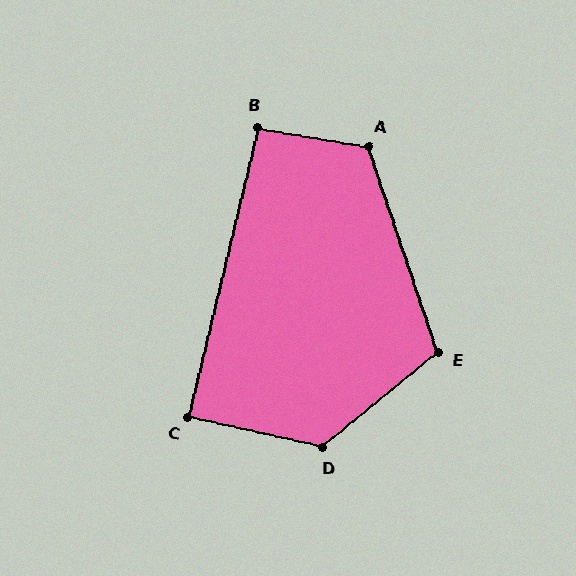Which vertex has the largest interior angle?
D, at approximately 128 degrees.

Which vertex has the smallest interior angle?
C, at approximately 89 degrees.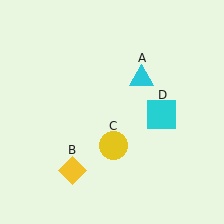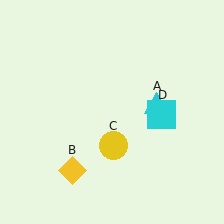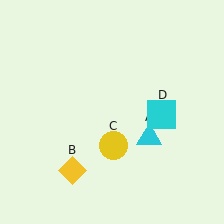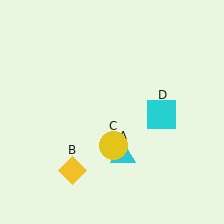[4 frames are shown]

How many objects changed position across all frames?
1 object changed position: cyan triangle (object A).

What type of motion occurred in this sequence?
The cyan triangle (object A) rotated clockwise around the center of the scene.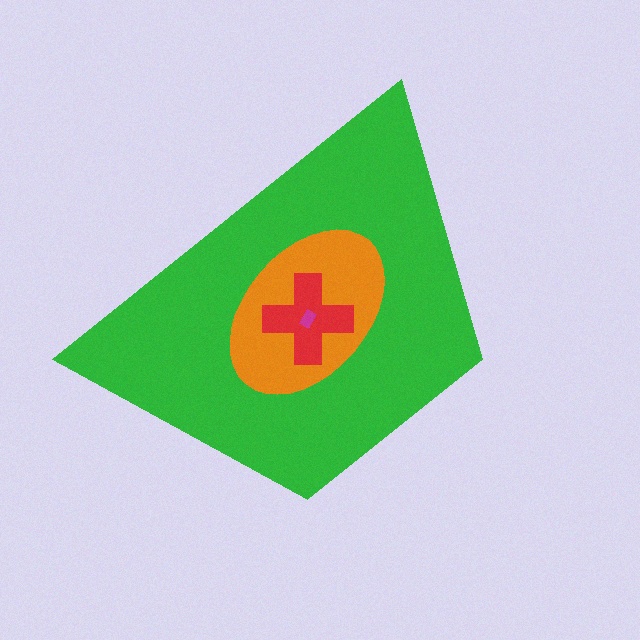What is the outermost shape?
The green trapezoid.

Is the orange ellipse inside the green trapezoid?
Yes.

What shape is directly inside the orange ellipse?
The red cross.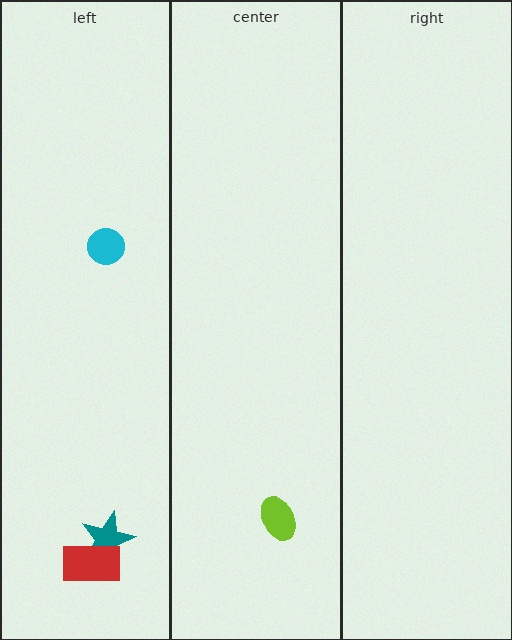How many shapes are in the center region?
1.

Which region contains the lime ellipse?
The center region.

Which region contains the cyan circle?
The left region.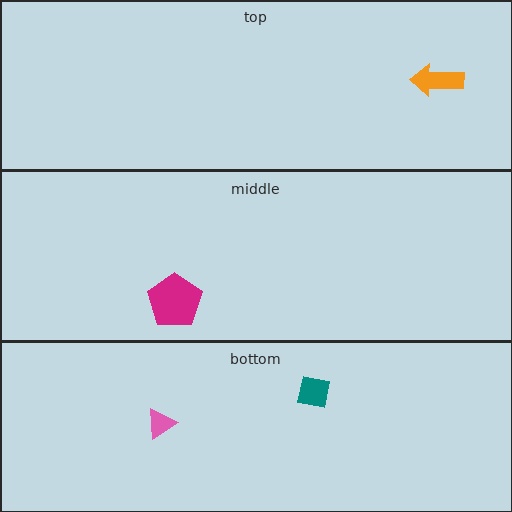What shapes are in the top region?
The orange arrow.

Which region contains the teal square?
The bottom region.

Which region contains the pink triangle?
The bottom region.